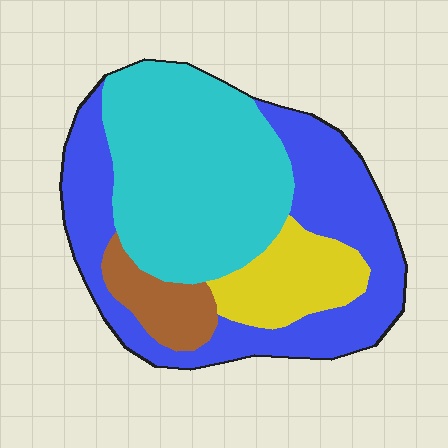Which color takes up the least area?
Brown, at roughly 10%.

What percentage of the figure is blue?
Blue takes up about three eighths (3/8) of the figure.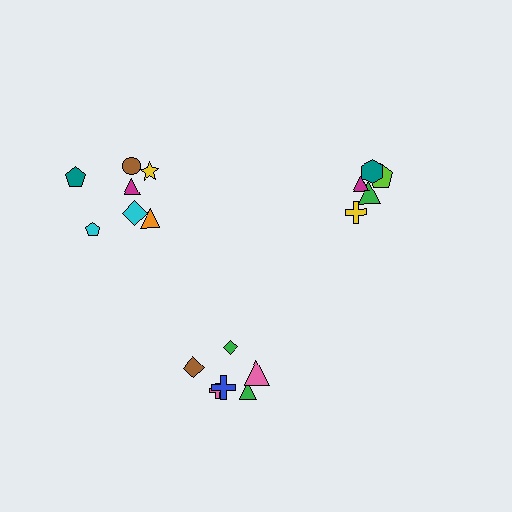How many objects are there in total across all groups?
There are 18 objects.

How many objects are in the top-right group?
There are 5 objects.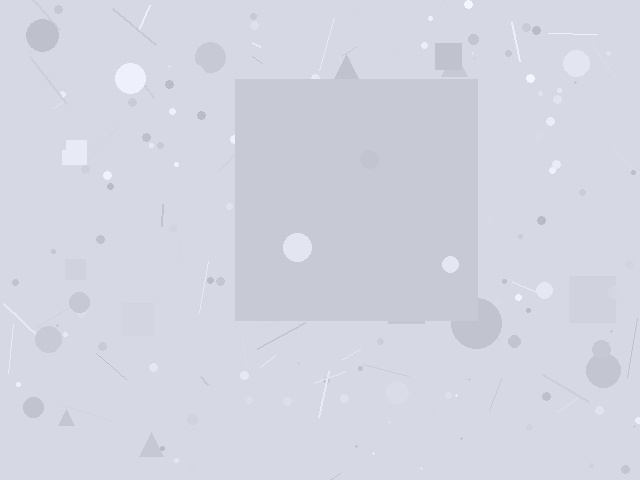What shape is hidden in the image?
A square is hidden in the image.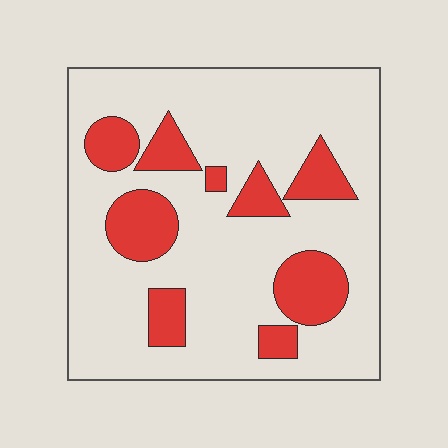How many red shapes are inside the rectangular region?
9.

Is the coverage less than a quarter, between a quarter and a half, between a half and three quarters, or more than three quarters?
Less than a quarter.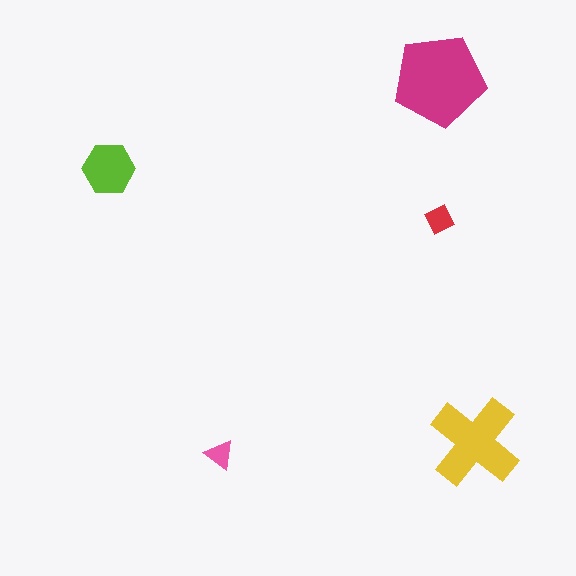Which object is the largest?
The magenta pentagon.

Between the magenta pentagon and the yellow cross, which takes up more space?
The magenta pentagon.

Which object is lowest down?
The pink triangle is bottommost.